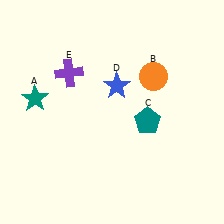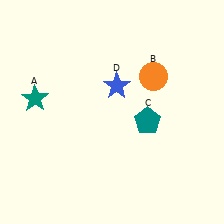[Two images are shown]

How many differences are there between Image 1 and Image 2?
There is 1 difference between the two images.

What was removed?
The purple cross (E) was removed in Image 2.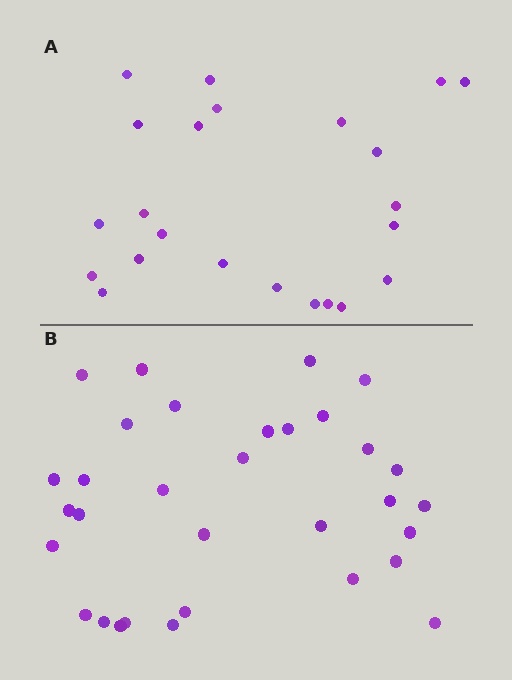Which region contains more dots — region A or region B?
Region B (the bottom region) has more dots.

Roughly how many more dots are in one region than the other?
Region B has roughly 8 or so more dots than region A.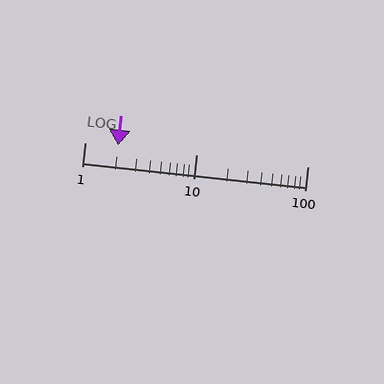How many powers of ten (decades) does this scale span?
The scale spans 2 decades, from 1 to 100.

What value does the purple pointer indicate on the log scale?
The pointer indicates approximately 2.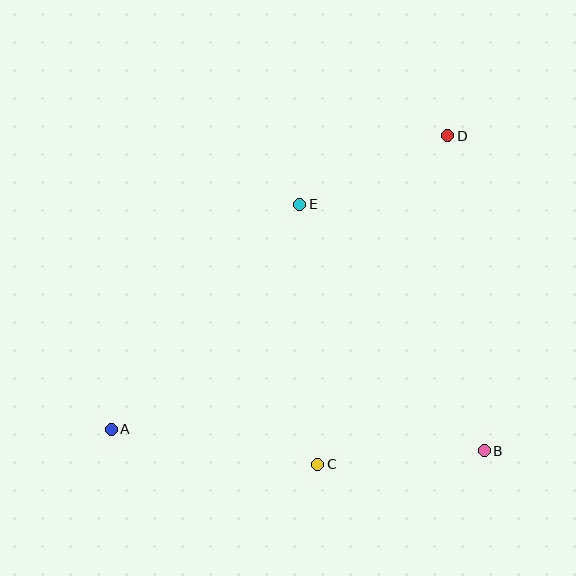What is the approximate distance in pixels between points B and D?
The distance between B and D is approximately 317 pixels.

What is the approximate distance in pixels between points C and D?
The distance between C and D is approximately 354 pixels.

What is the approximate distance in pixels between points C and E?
The distance between C and E is approximately 261 pixels.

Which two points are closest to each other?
Points D and E are closest to each other.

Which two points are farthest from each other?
Points A and D are farthest from each other.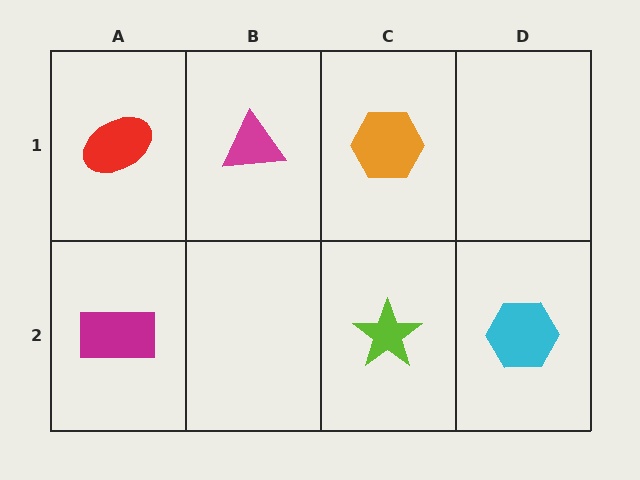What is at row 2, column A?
A magenta rectangle.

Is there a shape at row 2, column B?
No, that cell is empty.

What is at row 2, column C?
A lime star.